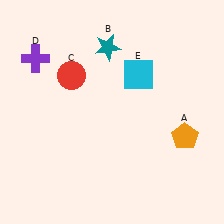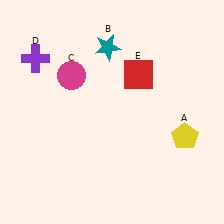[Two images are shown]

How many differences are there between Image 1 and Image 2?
There are 3 differences between the two images.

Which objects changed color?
A changed from orange to yellow. C changed from red to magenta. E changed from cyan to red.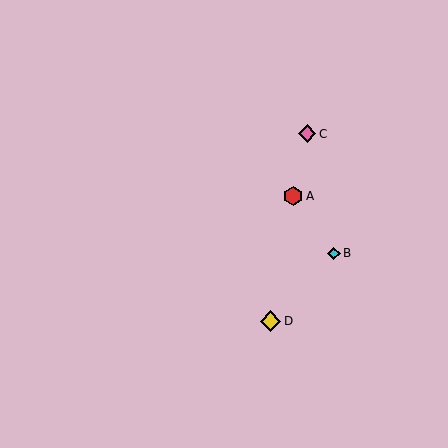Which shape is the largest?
The yellow diamond (labeled D) is the largest.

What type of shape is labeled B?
Shape B is a cyan diamond.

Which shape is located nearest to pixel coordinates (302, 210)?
The red hexagon (labeled A) at (293, 196) is nearest to that location.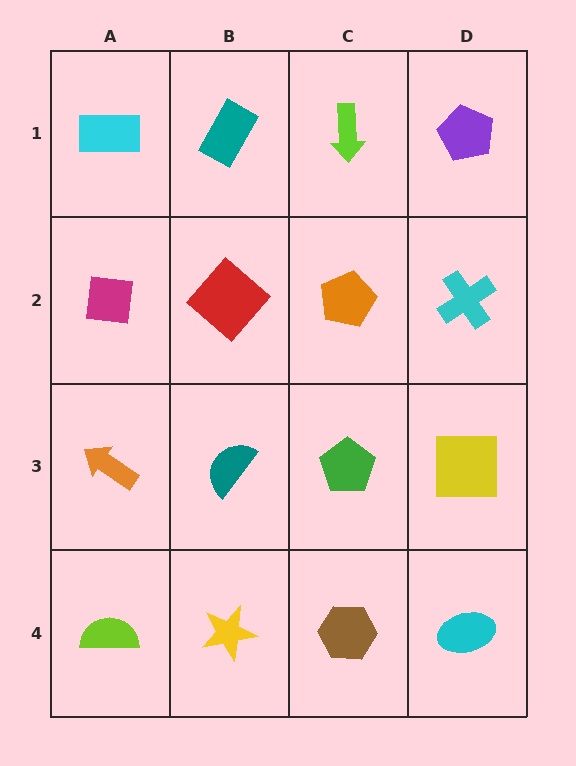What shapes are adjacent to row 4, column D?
A yellow square (row 3, column D), a brown hexagon (row 4, column C).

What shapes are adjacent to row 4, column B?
A teal semicircle (row 3, column B), a lime semicircle (row 4, column A), a brown hexagon (row 4, column C).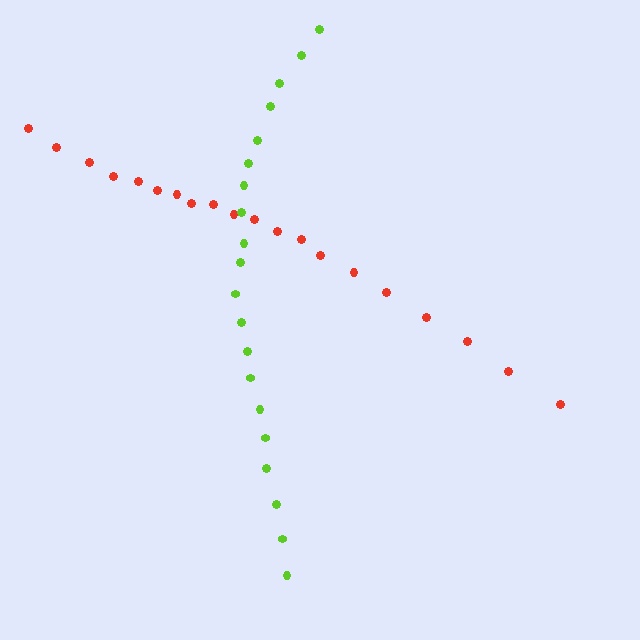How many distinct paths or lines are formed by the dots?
There are 2 distinct paths.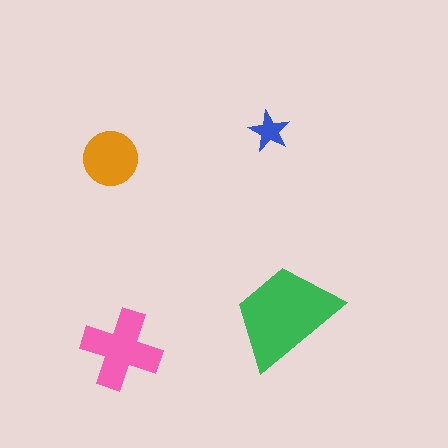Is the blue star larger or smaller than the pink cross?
Smaller.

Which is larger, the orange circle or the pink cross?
The pink cross.